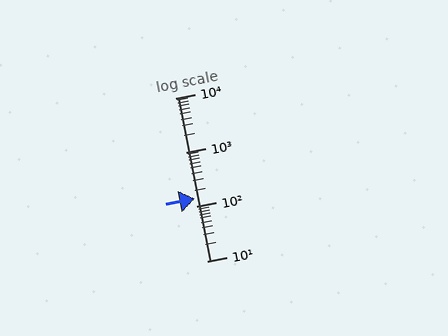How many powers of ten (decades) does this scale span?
The scale spans 3 decades, from 10 to 10000.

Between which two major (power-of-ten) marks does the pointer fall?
The pointer is between 100 and 1000.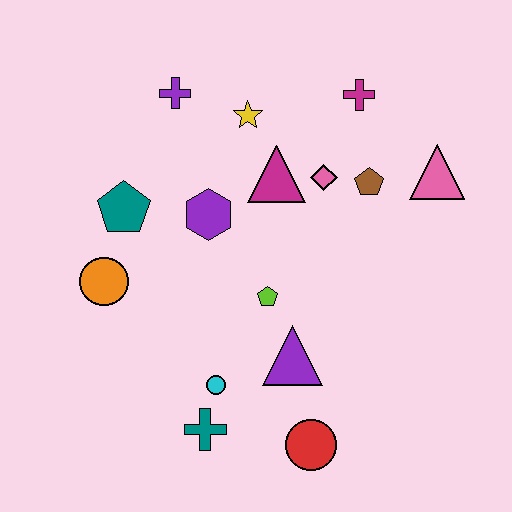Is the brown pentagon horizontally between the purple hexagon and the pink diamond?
No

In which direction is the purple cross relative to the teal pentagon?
The purple cross is above the teal pentagon.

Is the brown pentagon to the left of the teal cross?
No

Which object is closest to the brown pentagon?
The pink diamond is closest to the brown pentagon.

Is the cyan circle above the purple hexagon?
No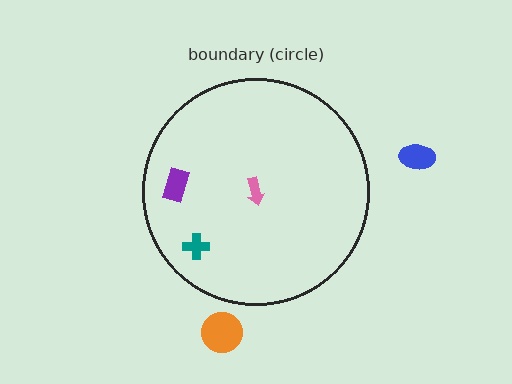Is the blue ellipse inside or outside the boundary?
Outside.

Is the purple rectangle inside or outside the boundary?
Inside.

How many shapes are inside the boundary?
3 inside, 2 outside.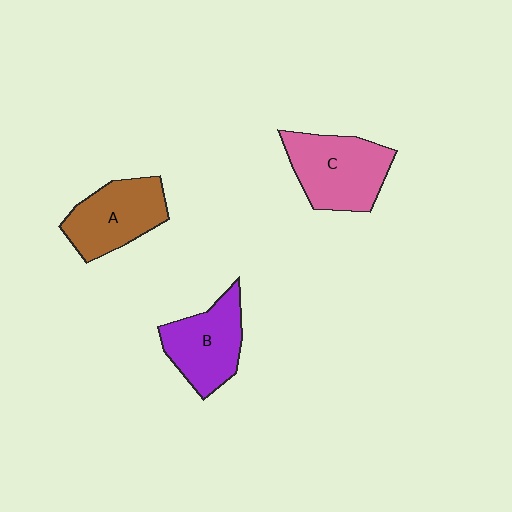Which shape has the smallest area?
Shape B (purple).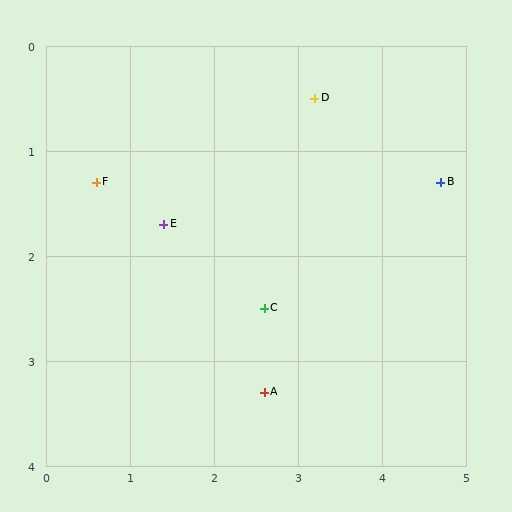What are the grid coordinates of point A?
Point A is at approximately (2.6, 3.3).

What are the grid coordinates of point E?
Point E is at approximately (1.4, 1.7).